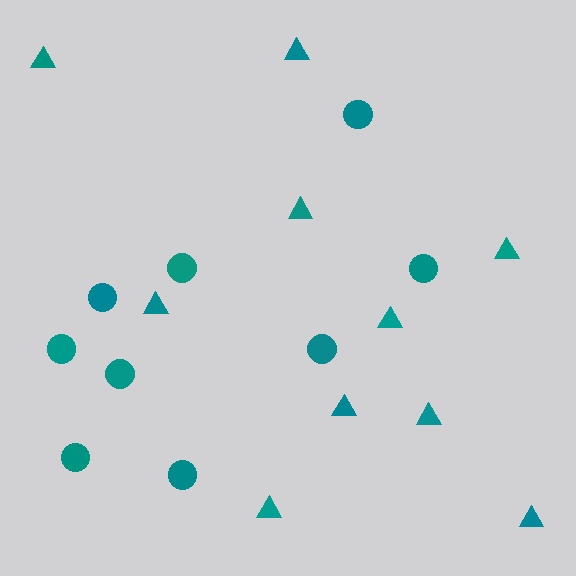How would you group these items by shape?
There are 2 groups: one group of circles (9) and one group of triangles (10).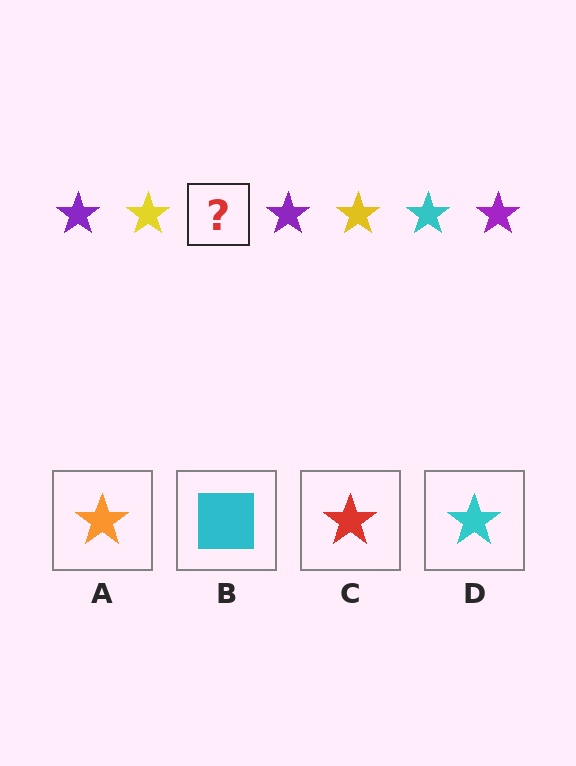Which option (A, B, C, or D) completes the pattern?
D.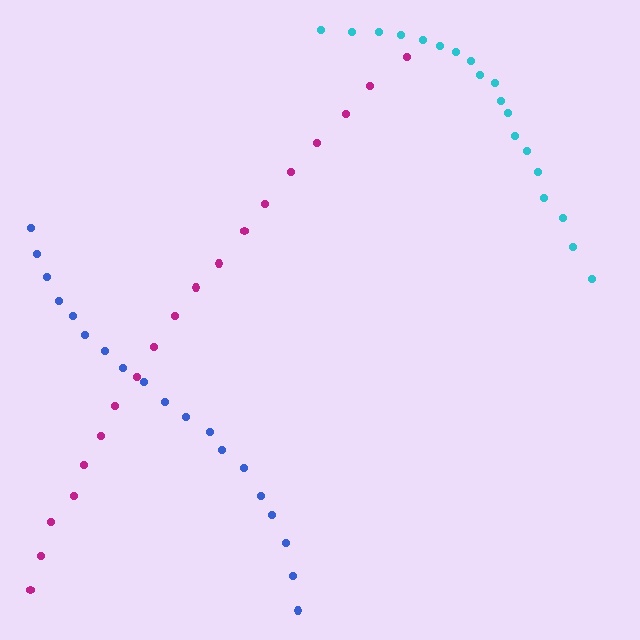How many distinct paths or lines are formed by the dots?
There are 3 distinct paths.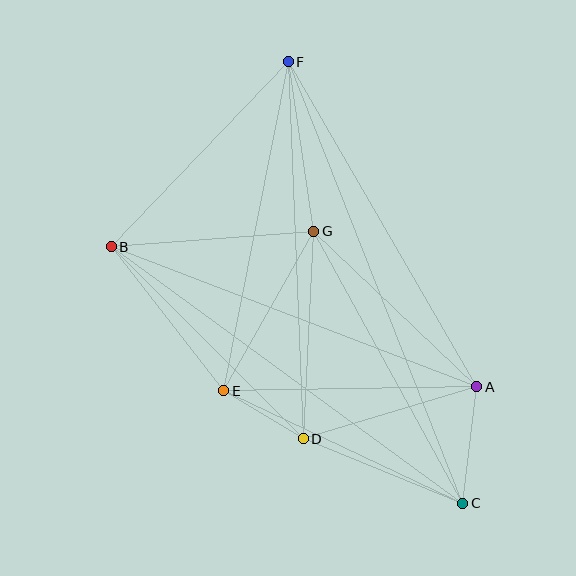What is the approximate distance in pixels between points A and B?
The distance between A and B is approximately 392 pixels.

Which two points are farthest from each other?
Points C and F are farthest from each other.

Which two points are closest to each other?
Points D and E are closest to each other.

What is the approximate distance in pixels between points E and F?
The distance between E and F is approximately 335 pixels.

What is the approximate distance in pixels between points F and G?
The distance between F and G is approximately 172 pixels.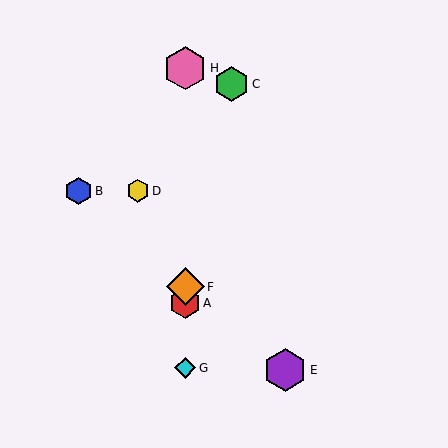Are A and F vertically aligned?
Yes, both are at x≈185.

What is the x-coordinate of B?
Object B is at x≈79.